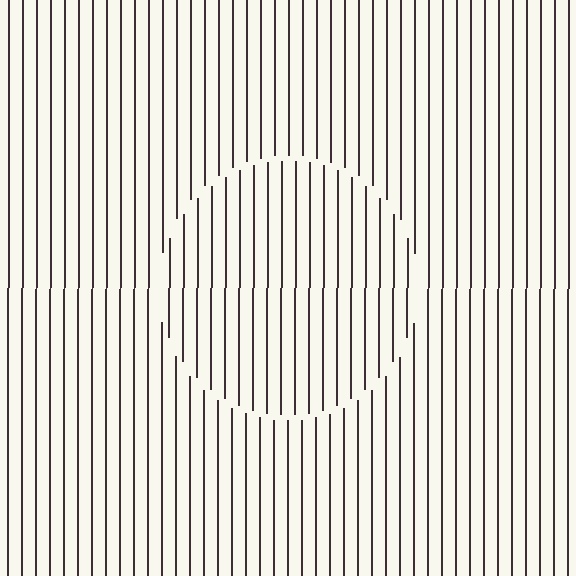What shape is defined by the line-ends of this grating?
An illusory circle. The interior of the shape contains the same grating, shifted by half a period — the contour is defined by the phase discontinuity where line-ends from the inner and outer gratings abut.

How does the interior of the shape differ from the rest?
The interior of the shape contains the same grating, shifted by half a period — the contour is defined by the phase discontinuity where line-ends from the inner and outer gratings abut.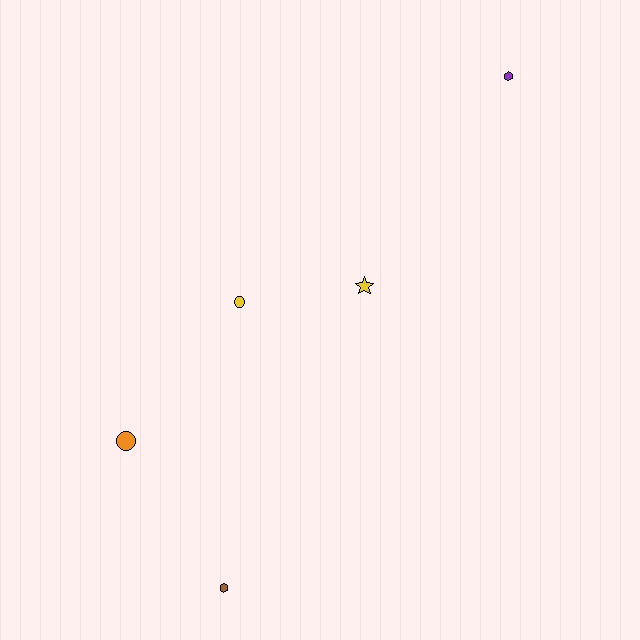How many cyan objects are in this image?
There are no cyan objects.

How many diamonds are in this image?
There are no diamonds.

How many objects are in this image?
There are 5 objects.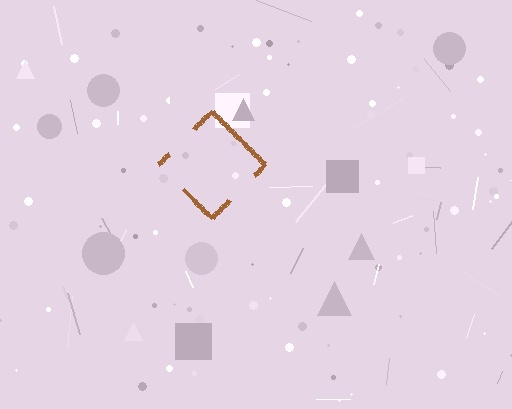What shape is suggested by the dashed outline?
The dashed outline suggests a diamond.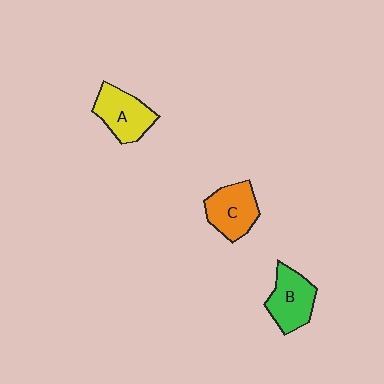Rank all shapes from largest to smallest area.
From largest to smallest: A (yellow), C (orange), B (green).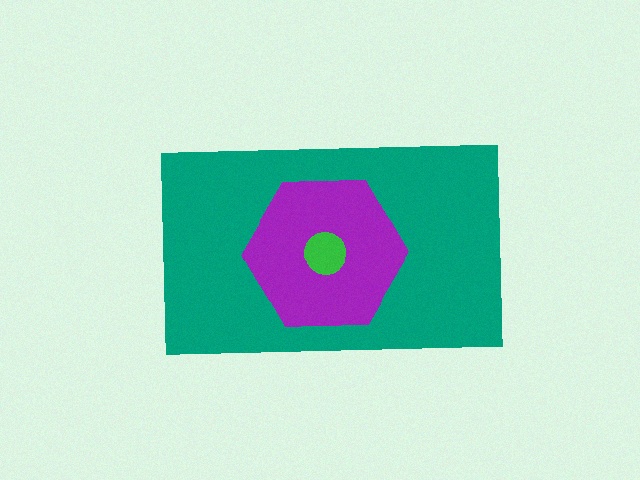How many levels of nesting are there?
3.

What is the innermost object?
The green circle.